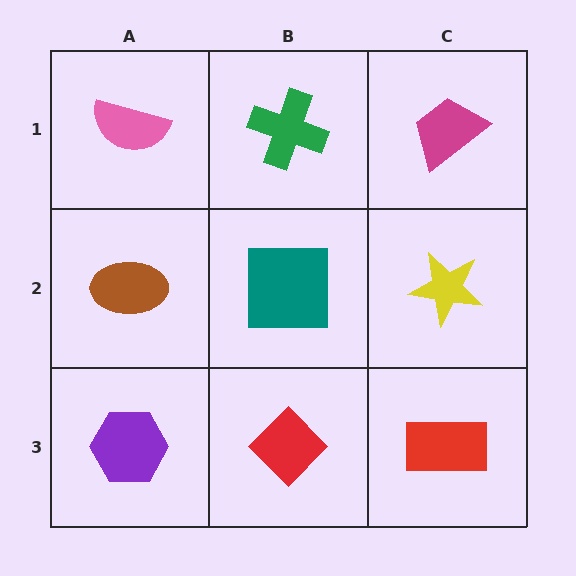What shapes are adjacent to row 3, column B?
A teal square (row 2, column B), a purple hexagon (row 3, column A), a red rectangle (row 3, column C).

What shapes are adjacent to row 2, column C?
A magenta trapezoid (row 1, column C), a red rectangle (row 3, column C), a teal square (row 2, column B).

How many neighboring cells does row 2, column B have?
4.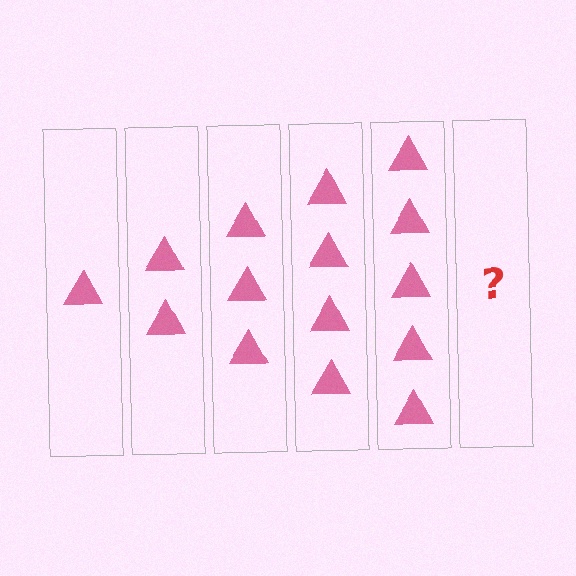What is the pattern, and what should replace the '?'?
The pattern is that each step adds one more triangle. The '?' should be 6 triangles.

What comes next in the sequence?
The next element should be 6 triangles.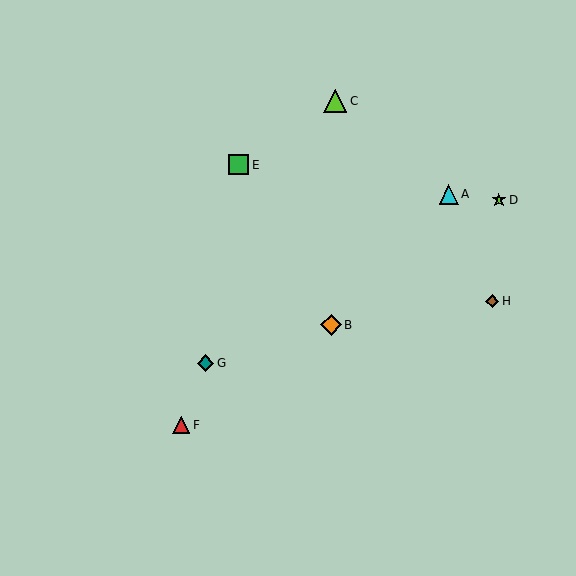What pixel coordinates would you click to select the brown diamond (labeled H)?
Click at (492, 301) to select the brown diamond H.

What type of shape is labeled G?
Shape G is a teal diamond.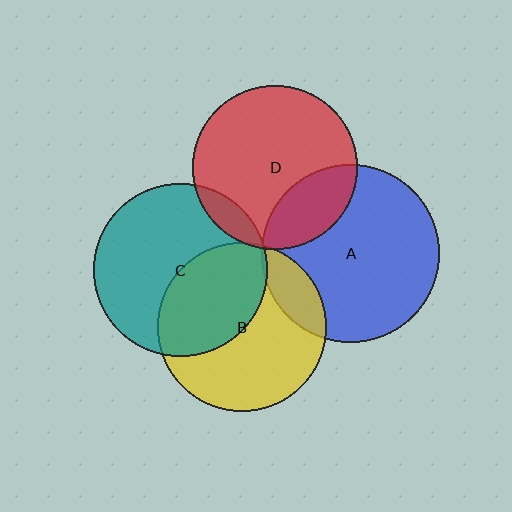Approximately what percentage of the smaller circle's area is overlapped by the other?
Approximately 5%.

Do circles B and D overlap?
Yes.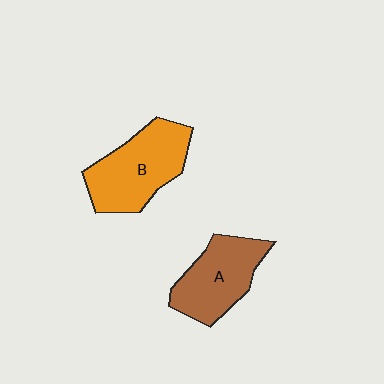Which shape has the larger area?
Shape B (orange).